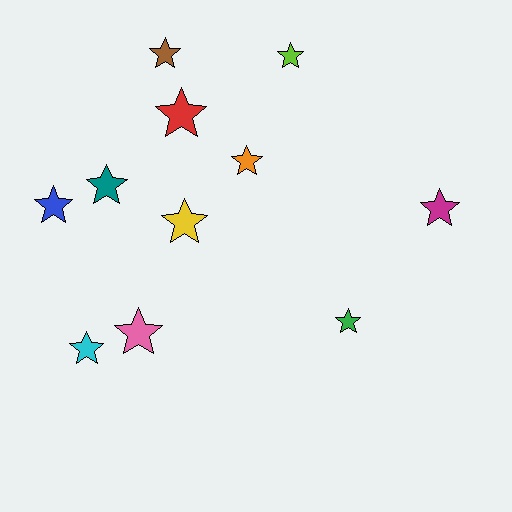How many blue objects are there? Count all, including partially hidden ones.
There is 1 blue object.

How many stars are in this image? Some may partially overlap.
There are 11 stars.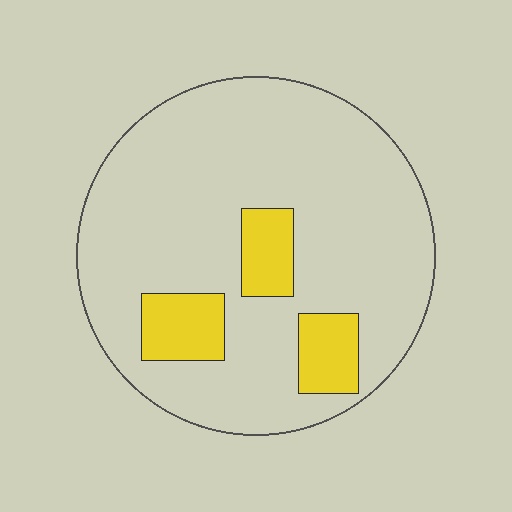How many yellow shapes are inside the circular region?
3.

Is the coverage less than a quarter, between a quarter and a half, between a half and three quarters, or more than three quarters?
Less than a quarter.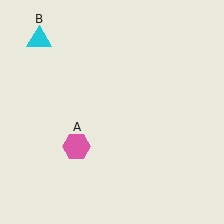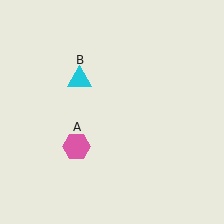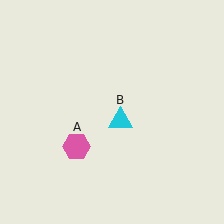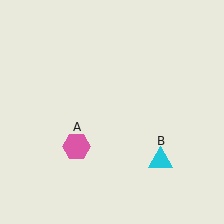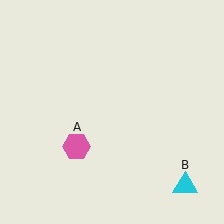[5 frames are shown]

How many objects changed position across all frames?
1 object changed position: cyan triangle (object B).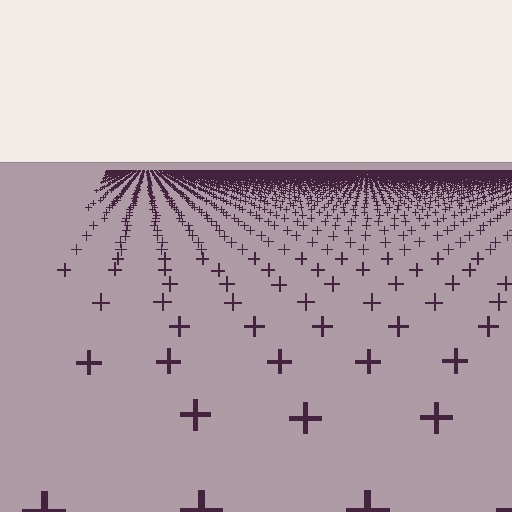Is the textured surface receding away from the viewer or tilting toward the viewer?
The surface is receding away from the viewer. Texture elements get smaller and denser toward the top.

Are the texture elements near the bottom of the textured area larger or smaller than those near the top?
Larger. Near the bottom, elements are closer to the viewer and appear at a bigger on-screen size.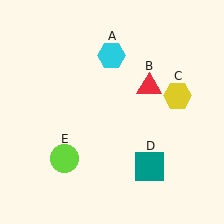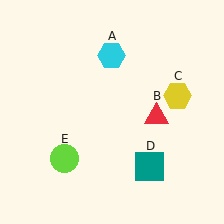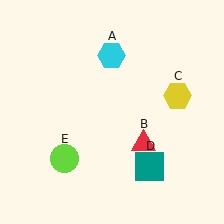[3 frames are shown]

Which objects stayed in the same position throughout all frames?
Cyan hexagon (object A) and yellow hexagon (object C) and teal square (object D) and lime circle (object E) remained stationary.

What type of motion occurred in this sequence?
The red triangle (object B) rotated clockwise around the center of the scene.